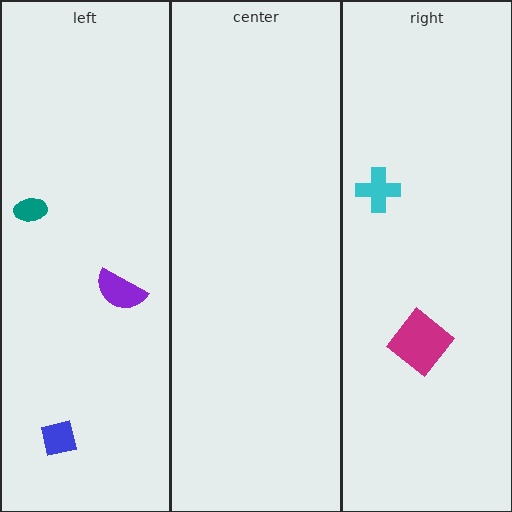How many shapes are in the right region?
2.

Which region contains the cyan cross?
The right region.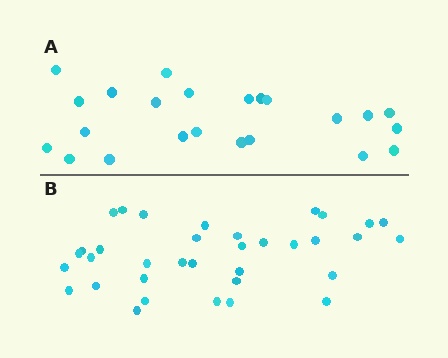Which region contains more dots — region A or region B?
Region B (the bottom region) has more dots.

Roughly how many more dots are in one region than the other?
Region B has roughly 12 or so more dots than region A.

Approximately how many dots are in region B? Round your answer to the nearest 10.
About 40 dots. (The exact count is 35, which rounds to 40.)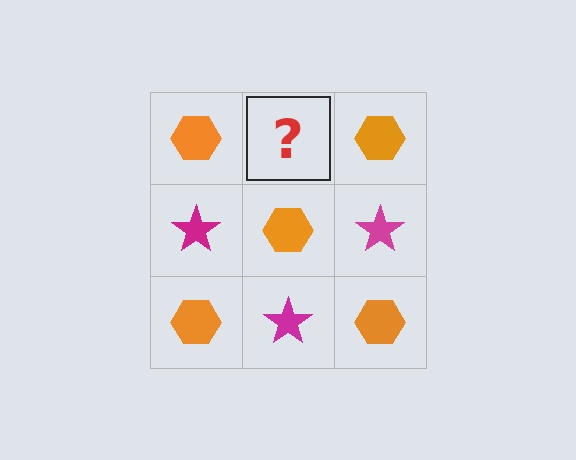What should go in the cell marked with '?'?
The missing cell should contain a magenta star.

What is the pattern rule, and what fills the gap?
The rule is that it alternates orange hexagon and magenta star in a checkerboard pattern. The gap should be filled with a magenta star.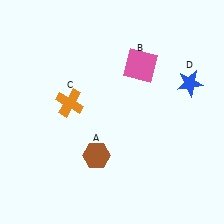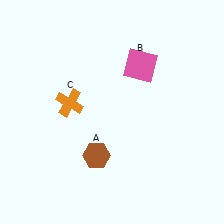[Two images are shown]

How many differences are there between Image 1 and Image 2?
There is 1 difference between the two images.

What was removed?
The blue star (D) was removed in Image 2.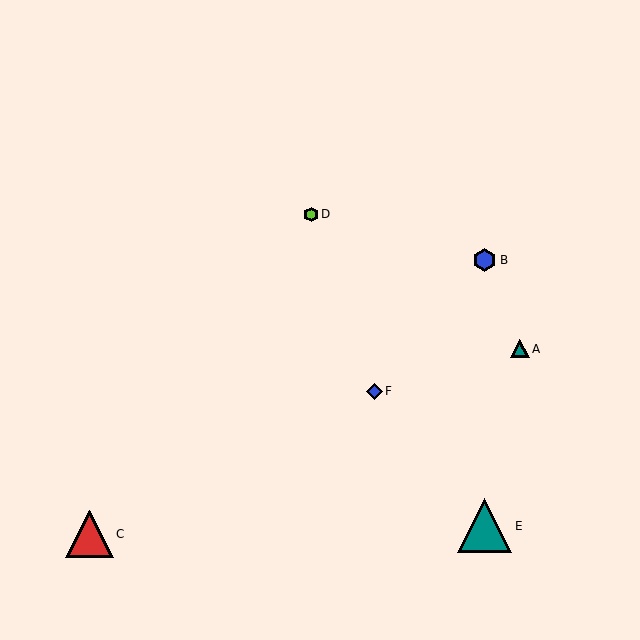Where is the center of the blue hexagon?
The center of the blue hexagon is at (485, 260).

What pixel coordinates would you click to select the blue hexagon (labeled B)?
Click at (485, 260) to select the blue hexagon B.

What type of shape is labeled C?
Shape C is a red triangle.